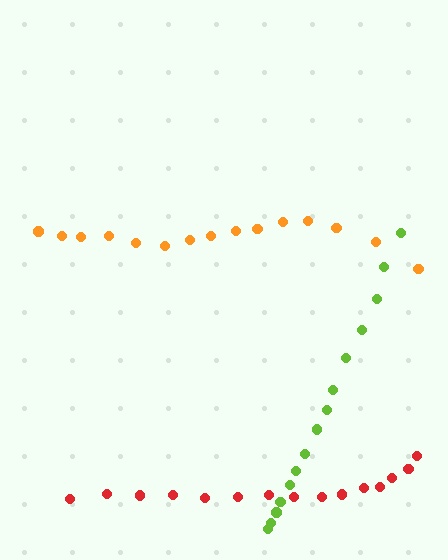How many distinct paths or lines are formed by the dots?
There are 3 distinct paths.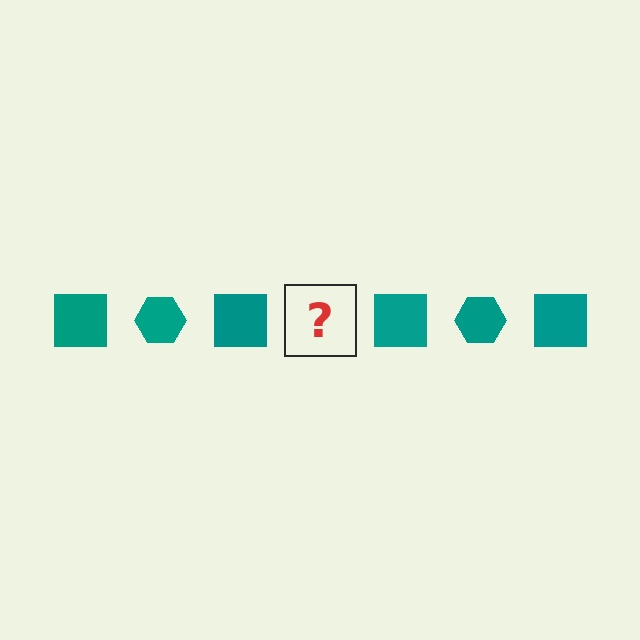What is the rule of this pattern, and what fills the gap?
The rule is that the pattern cycles through square, hexagon shapes in teal. The gap should be filled with a teal hexagon.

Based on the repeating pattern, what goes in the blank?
The blank should be a teal hexagon.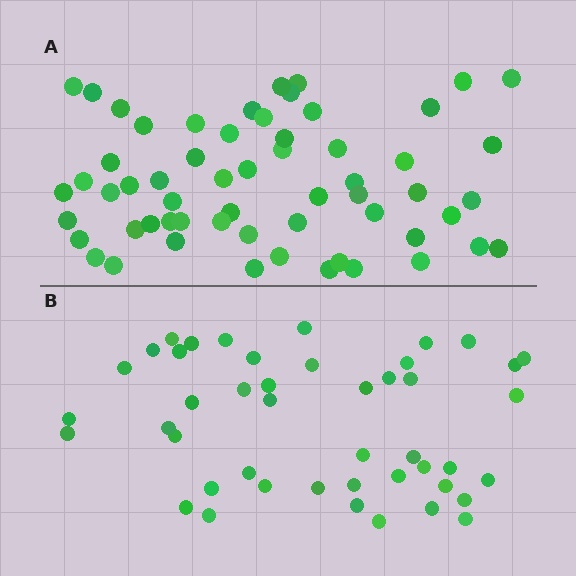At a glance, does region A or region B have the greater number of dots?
Region A (the top region) has more dots.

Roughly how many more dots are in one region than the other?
Region A has approximately 15 more dots than region B.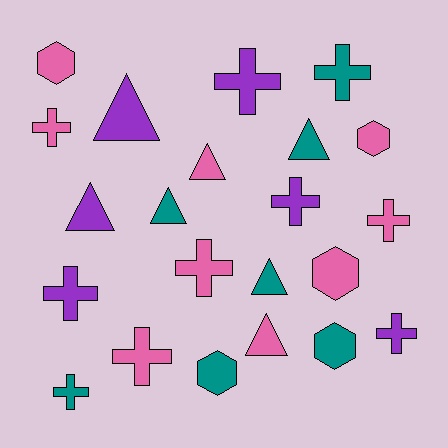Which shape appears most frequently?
Cross, with 10 objects.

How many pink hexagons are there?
There are 3 pink hexagons.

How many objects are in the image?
There are 22 objects.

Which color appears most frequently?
Pink, with 9 objects.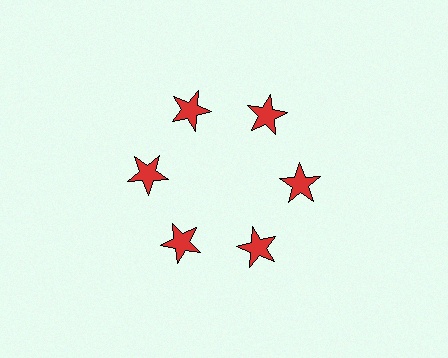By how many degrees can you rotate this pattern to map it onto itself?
The pattern maps onto itself every 60 degrees of rotation.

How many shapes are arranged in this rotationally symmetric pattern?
There are 6 shapes, arranged in 6 groups of 1.